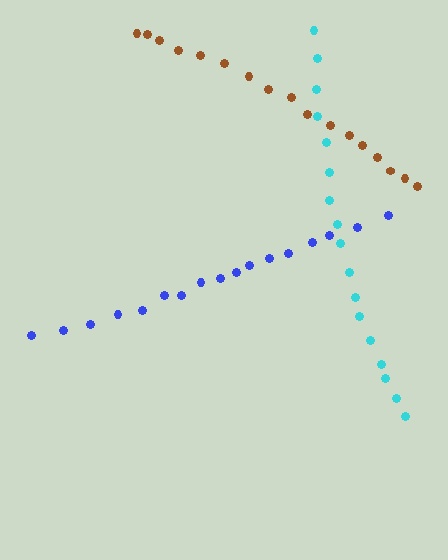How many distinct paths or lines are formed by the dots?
There are 3 distinct paths.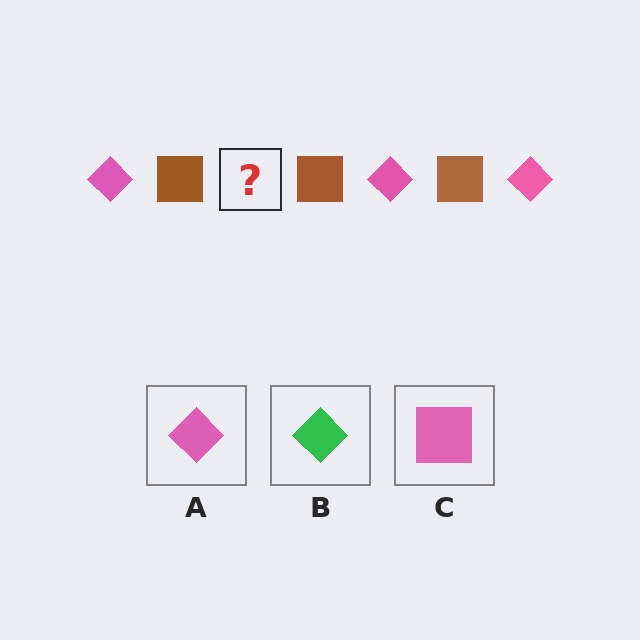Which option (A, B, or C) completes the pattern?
A.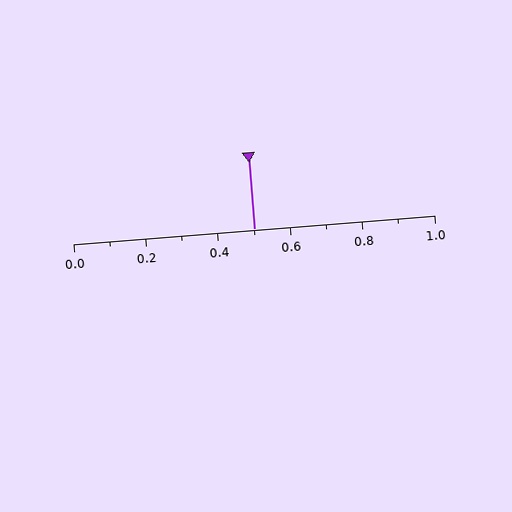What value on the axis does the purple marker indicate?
The marker indicates approximately 0.5.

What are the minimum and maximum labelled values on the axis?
The axis runs from 0.0 to 1.0.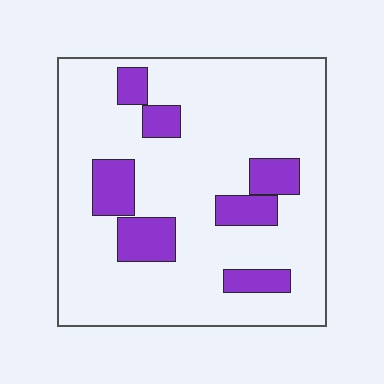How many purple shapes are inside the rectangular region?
7.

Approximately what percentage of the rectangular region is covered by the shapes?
Approximately 20%.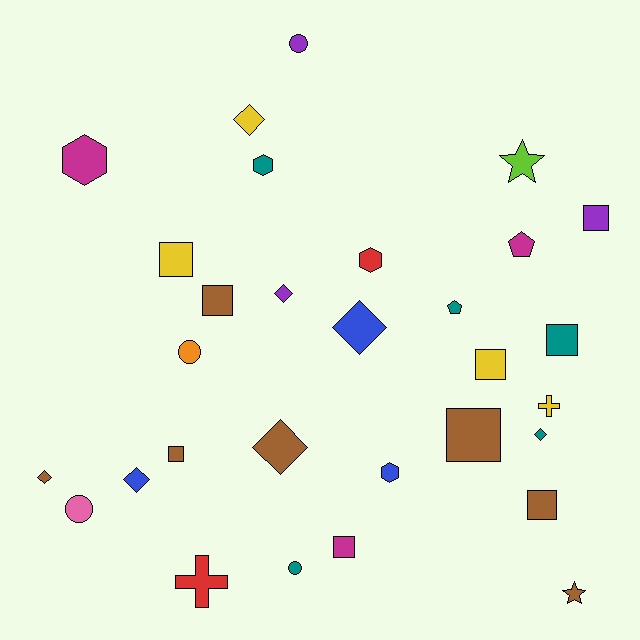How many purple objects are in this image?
There are 3 purple objects.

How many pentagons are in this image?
There are 2 pentagons.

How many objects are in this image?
There are 30 objects.